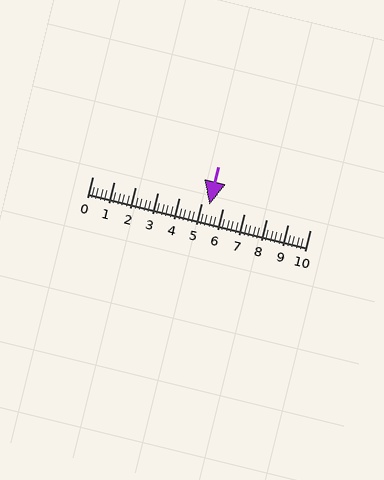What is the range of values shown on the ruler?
The ruler shows values from 0 to 10.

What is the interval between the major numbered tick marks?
The major tick marks are spaced 1 units apart.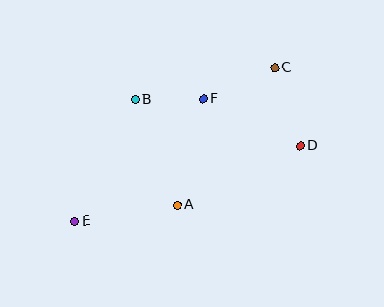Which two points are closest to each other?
Points B and F are closest to each other.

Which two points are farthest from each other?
Points C and E are farthest from each other.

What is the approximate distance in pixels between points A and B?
The distance between A and B is approximately 114 pixels.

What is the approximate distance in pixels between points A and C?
The distance between A and C is approximately 168 pixels.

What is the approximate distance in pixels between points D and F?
The distance between D and F is approximately 108 pixels.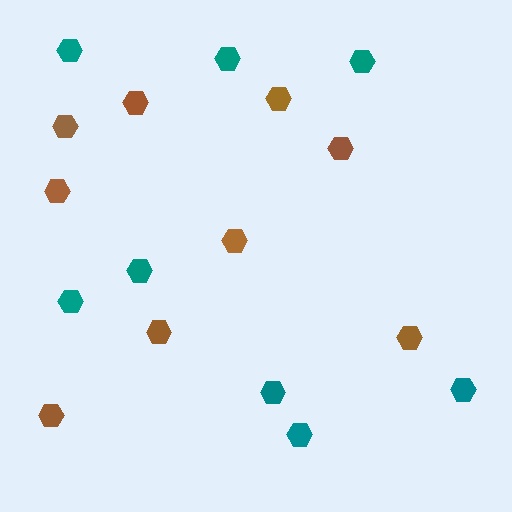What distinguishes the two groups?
There are 2 groups: one group of brown hexagons (9) and one group of teal hexagons (8).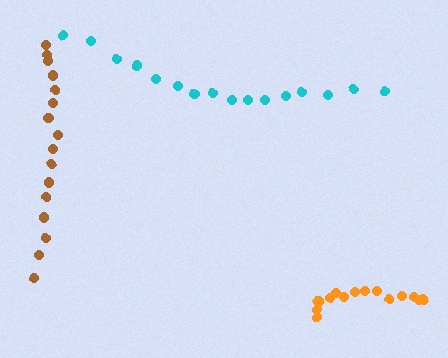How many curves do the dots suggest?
There are 3 distinct paths.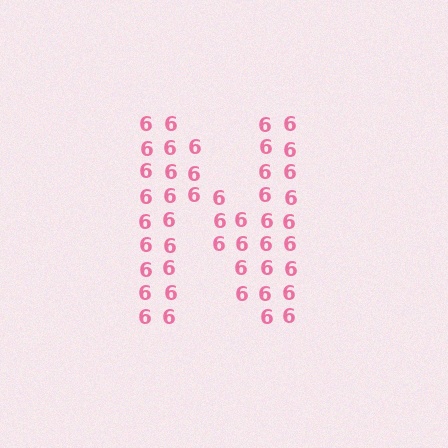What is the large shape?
The large shape is the letter N.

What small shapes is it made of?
It is made of small digit 6's.